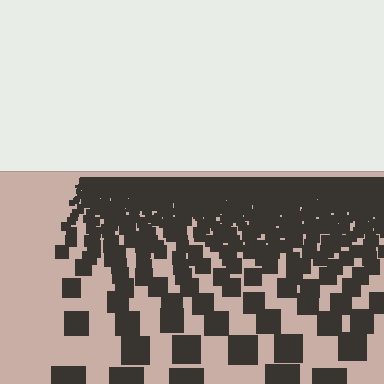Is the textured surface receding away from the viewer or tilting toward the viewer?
The surface is receding away from the viewer. Texture elements get smaller and denser toward the top.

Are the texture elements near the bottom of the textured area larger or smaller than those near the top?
Larger. Near the bottom, elements are closer to the viewer and appear at a bigger on-screen size.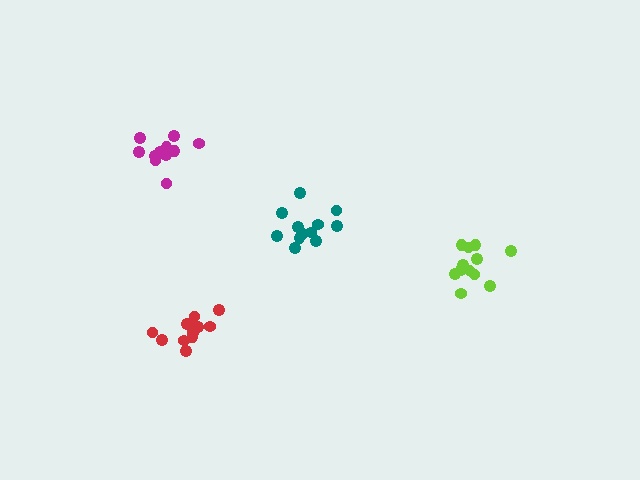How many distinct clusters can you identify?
There are 4 distinct clusters.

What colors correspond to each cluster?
The clusters are colored: lime, teal, red, magenta.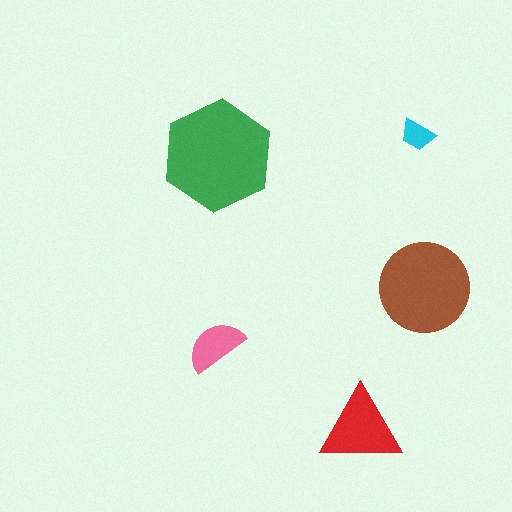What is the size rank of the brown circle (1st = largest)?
2nd.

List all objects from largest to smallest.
The green hexagon, the brown circle, the red triangle, the pink semicircle, the cyan trapezoid.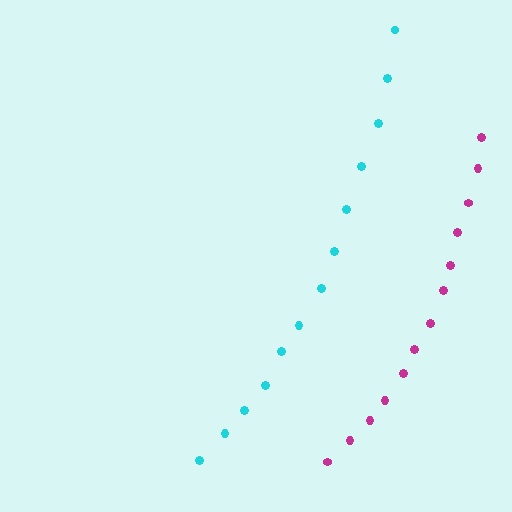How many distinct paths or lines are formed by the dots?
There are 2 distinct paths.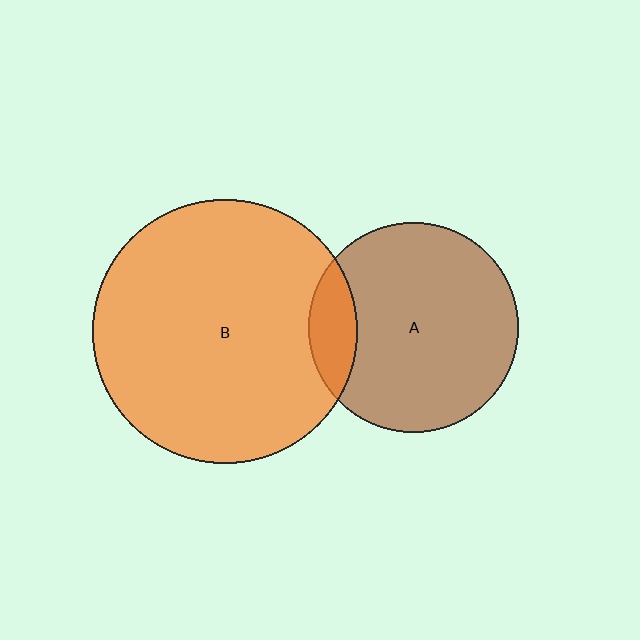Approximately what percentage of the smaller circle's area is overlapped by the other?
Approximately 15%.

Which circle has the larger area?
Circle B (orange).